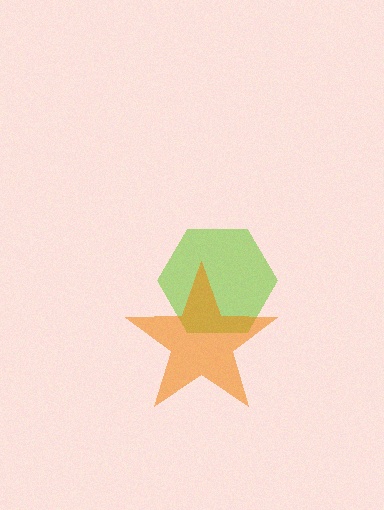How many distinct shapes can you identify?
There are 2 distinct shapes: a lime hexagon, an orange star.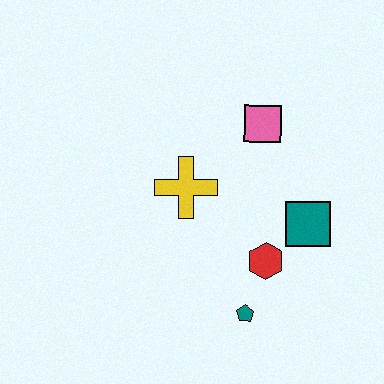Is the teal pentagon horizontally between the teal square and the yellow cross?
Yes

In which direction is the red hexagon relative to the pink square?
The red hexagon is below the pink square.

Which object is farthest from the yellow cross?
The teal pentagon is farthest from the yellow cross.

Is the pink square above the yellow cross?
Yes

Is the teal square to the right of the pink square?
Yes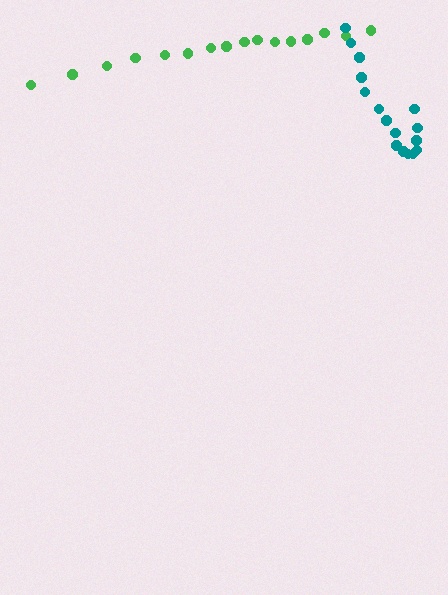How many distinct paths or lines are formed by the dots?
There are 2 distinct paths.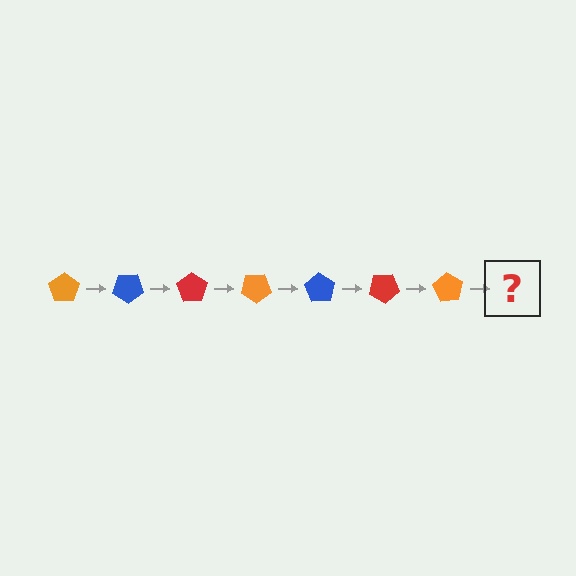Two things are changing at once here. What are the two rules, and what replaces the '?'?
The two rules are that it rotates 35 degrees each step and the color cycles through orange, blue, and red. The '?' should be a blue pentagon, rotated 245 degrees from the start.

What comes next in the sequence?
The next element should be a blue pentagon, rotated 245 degrees from the start.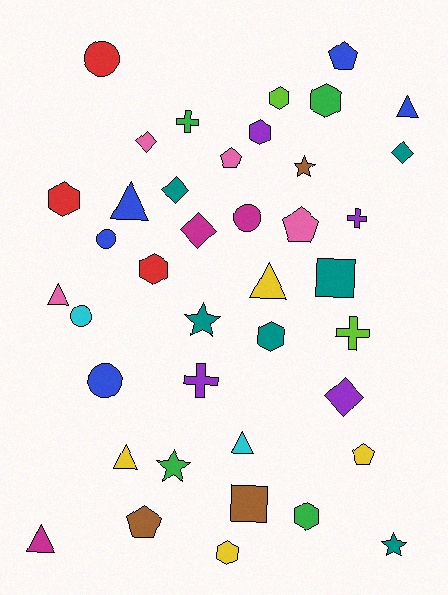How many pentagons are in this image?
There are 5 pentagons.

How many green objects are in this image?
There are 4 green objects.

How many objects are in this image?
There are 40 objects.